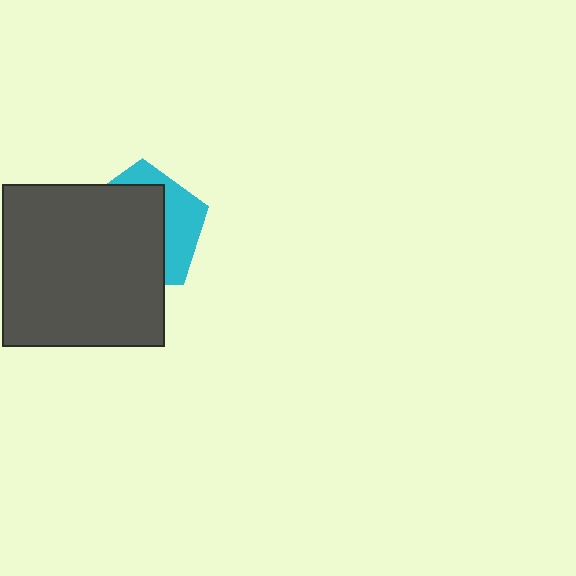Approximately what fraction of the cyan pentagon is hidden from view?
Roughly 66% of the cyan pentagon is hidden behind the dark gray square.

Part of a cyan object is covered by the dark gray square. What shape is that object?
It is a pentagon.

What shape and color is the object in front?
The object in front is a dark gray square.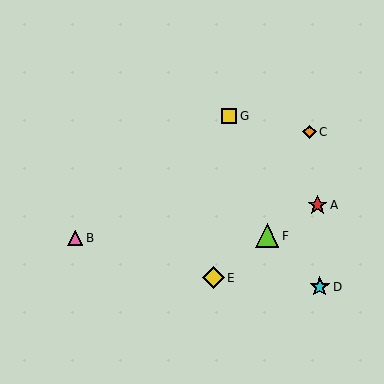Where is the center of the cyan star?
The center of the cyan star is at (320, 287).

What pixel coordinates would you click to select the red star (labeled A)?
Click at (317, 205) to select the red star A.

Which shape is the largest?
The lime triangle (labeled F) is the largest.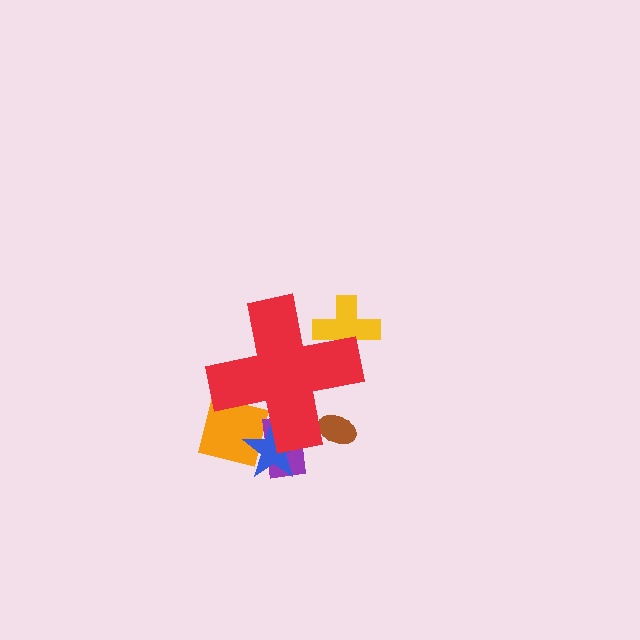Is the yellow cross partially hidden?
Yes, the yellow cross is partially hidden behind the red cross.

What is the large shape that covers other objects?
A red cross.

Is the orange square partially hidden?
Yes, the orange square is partially hidden behind the red cross.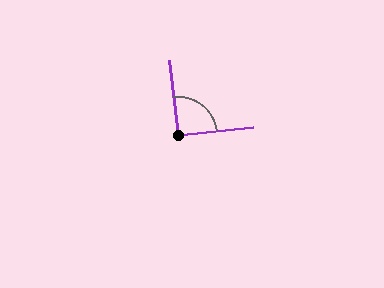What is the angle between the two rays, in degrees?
Approximately 91 degrees.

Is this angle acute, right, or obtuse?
It is approximately a right angle.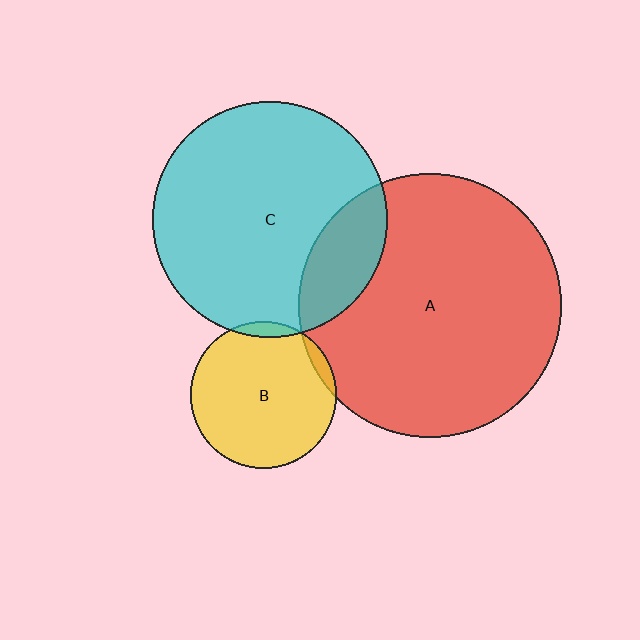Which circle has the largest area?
Circle A (red).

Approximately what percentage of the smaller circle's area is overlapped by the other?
Approximately 5%.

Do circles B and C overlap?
Yes.